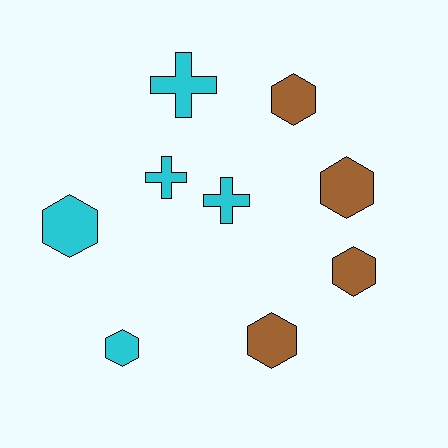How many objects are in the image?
There are 9 objects.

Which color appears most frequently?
Cyan, with 5 objects.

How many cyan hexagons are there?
There are 2 cyan hexagons.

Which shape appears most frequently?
Hexagon, with 6 objects.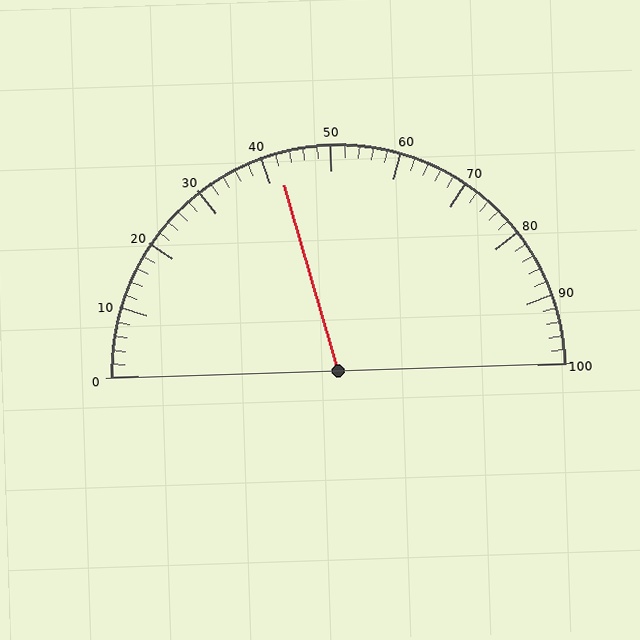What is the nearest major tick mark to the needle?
The nearest major tick mark is 40.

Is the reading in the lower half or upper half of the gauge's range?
The reading is in the lower half of the range (0 to 100).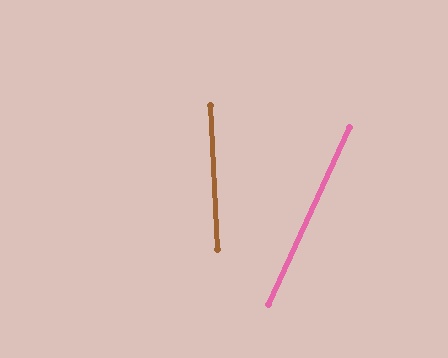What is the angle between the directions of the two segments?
Approximately 27 degrees.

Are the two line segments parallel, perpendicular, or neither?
Neither parallel nor perpendicular — they differ by about 27°.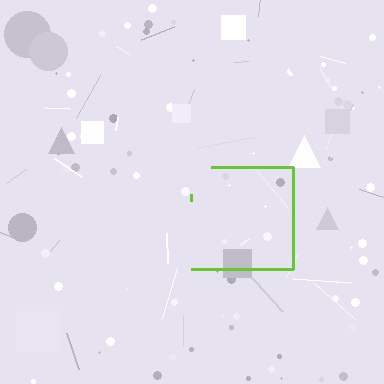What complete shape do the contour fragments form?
The contour fragments form a square.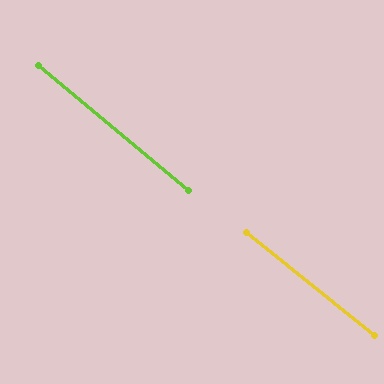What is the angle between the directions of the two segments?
Approximately 1 degree.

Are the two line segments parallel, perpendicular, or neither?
Parallel — their directions differ by only 0.9°.